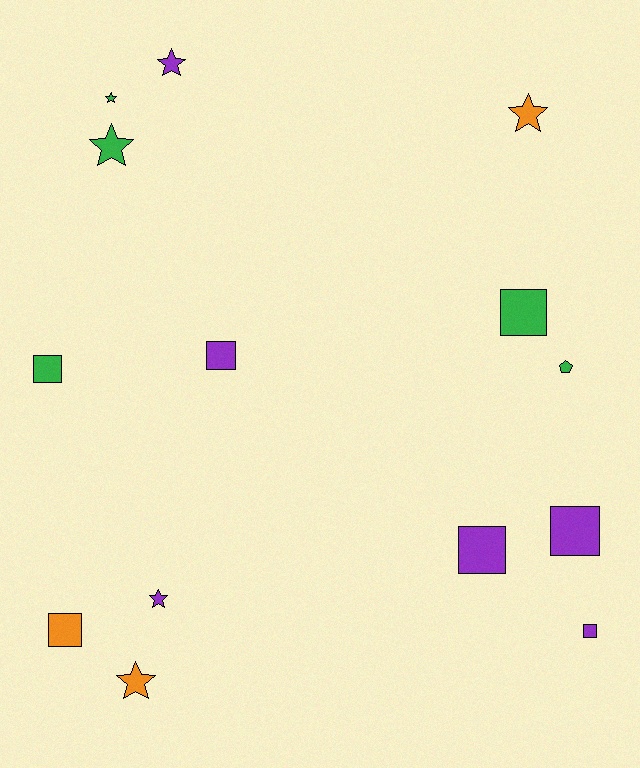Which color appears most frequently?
Purple, with 6 objects.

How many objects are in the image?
There are 14 objects.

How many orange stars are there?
There are 2 orange stars.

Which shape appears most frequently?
Square, with 7 objects.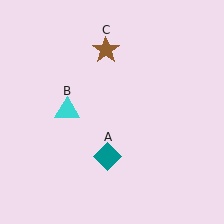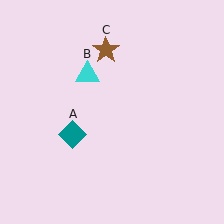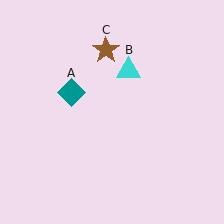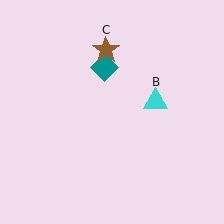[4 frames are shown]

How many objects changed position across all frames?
2 objects changed position: teal diamond (object A), cyan triangle (object B).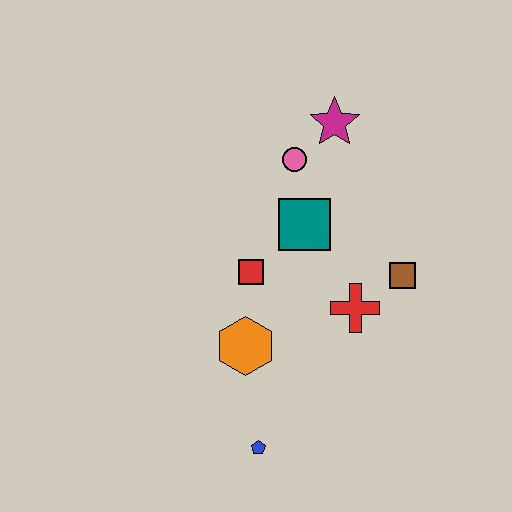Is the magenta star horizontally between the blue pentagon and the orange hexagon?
No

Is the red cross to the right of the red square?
Yes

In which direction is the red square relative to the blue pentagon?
The red square is above the blue pentagon.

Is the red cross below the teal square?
Yes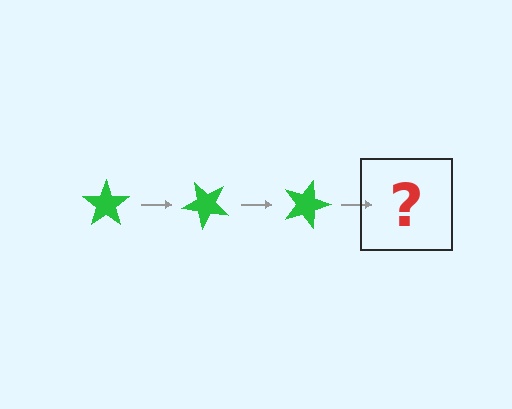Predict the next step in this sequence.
The next step is a green star rotated 135 degrees.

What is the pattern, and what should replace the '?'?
The pattern is that the star rotates 45 degrees each step. The '?' should be a green star rotated 135 degrees.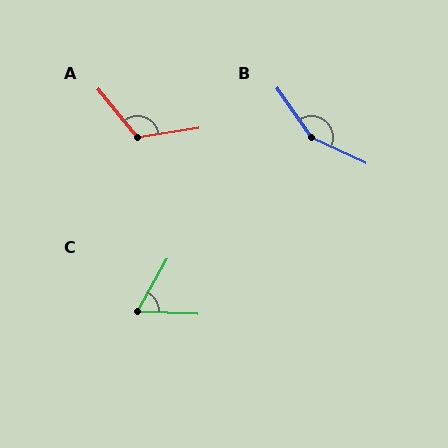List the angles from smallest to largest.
C (64°), A (121°), B (150°).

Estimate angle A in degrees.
Approximately 121 degrees.